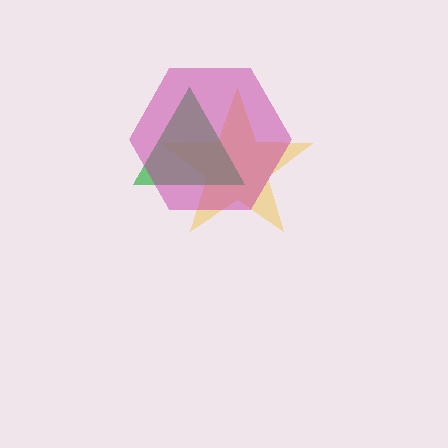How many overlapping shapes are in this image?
There are 3 overlapping shapes in the image.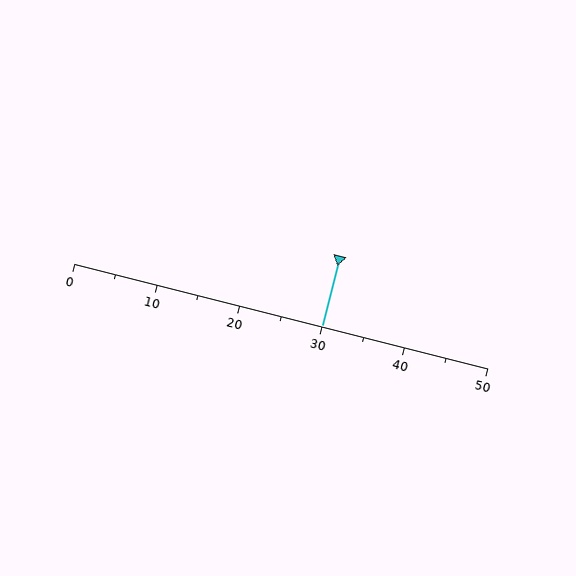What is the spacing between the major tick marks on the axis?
The major ticks are spaced 10 apart.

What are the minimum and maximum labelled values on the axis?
The axis runs from 0 to 50.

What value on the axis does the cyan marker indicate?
The marker indicates approximately 30.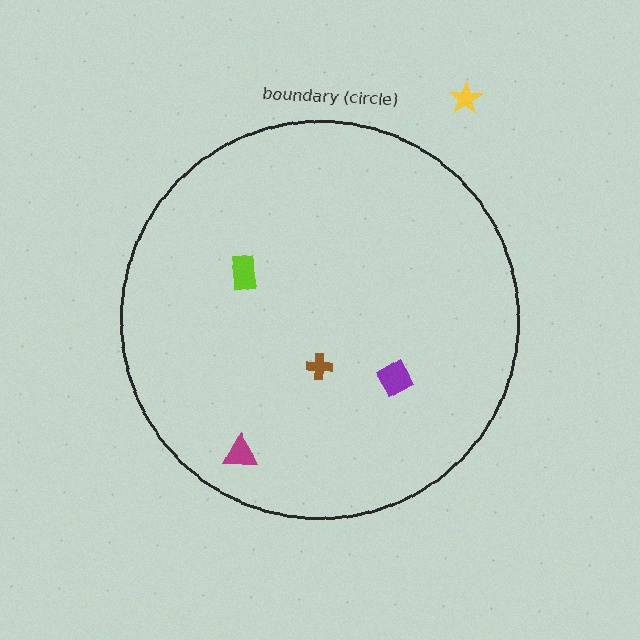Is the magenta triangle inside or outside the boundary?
Inside.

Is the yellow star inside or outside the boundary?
Outside.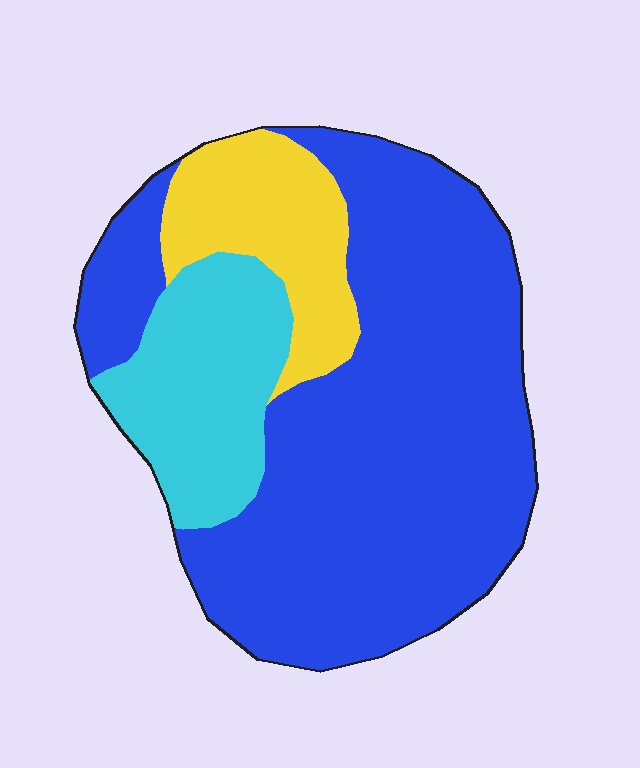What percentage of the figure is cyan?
Cyan covers 18% of the figure.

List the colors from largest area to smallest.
From largest to smallest: blue, cyan, yellow.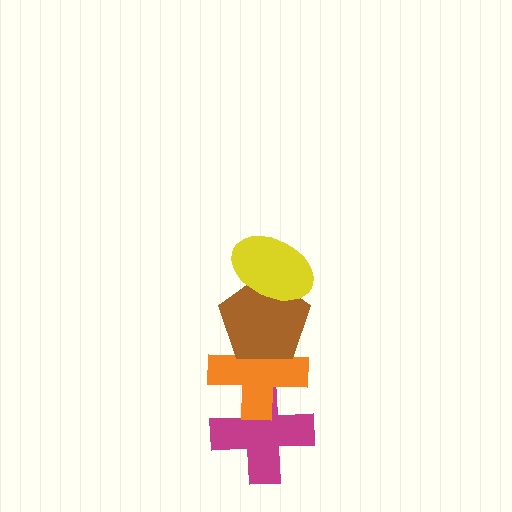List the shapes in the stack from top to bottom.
From top to bottom: the yellow ellipse, the brown pentagon, the orange cross, the magenta cross.